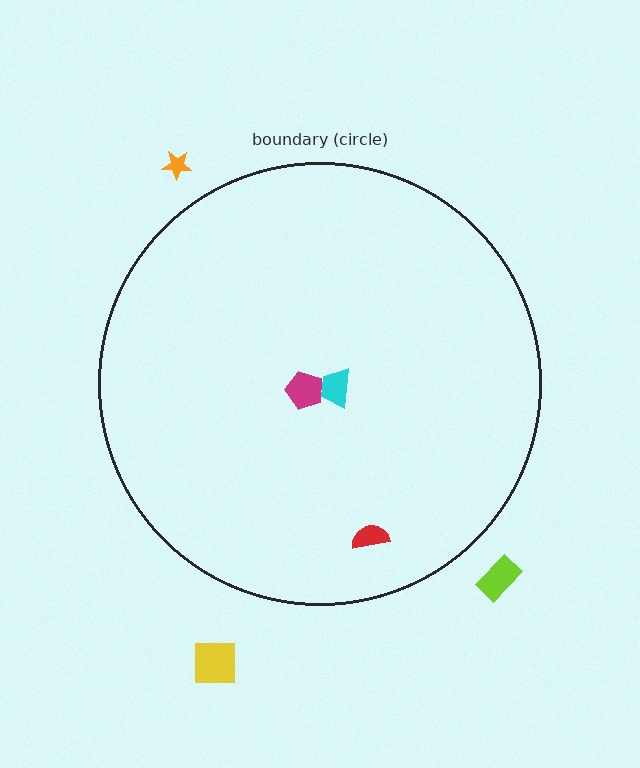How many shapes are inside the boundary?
3 inside, 3 outside.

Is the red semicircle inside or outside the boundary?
Inside.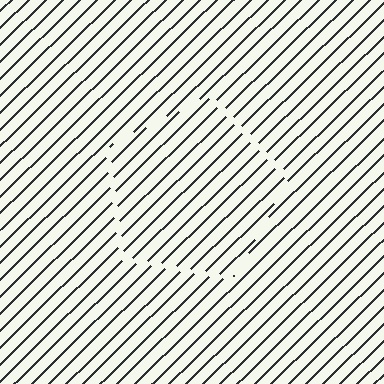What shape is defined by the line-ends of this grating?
An illusory pentagon. The interior of the shape contains the same grating, shifted by half a period — the contour is defined by the phase discontinuity where line-ends from the inner and outer gratings abut.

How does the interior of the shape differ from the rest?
The interior of the shape contains the same grating, shifted by half a period — the contour is defined by the phase discontinuity where line-ends from the inner and outer gratings abut.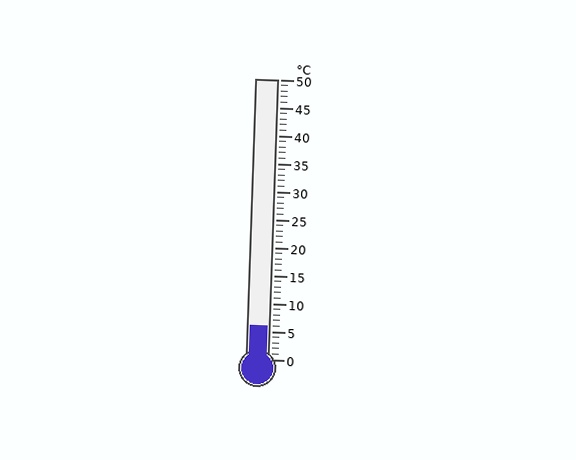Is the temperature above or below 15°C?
The temperature is below 15°C.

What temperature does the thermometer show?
The thermometer shows approximately 6°C.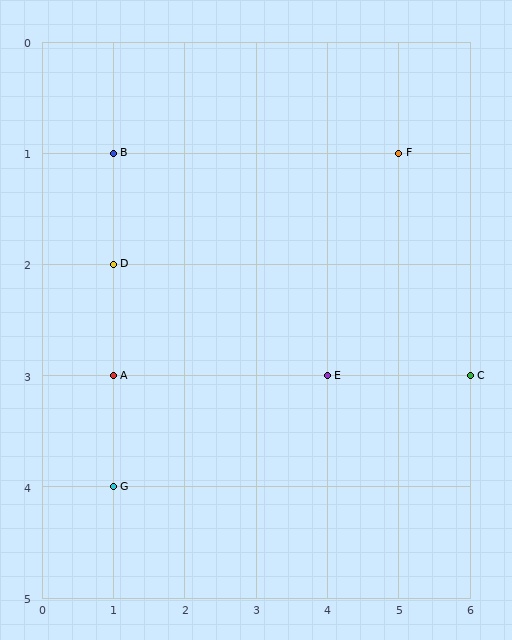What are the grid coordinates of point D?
Point D is at grid coordinates (1, 2).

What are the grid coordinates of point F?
Point F is at grid coordinates (5, 1).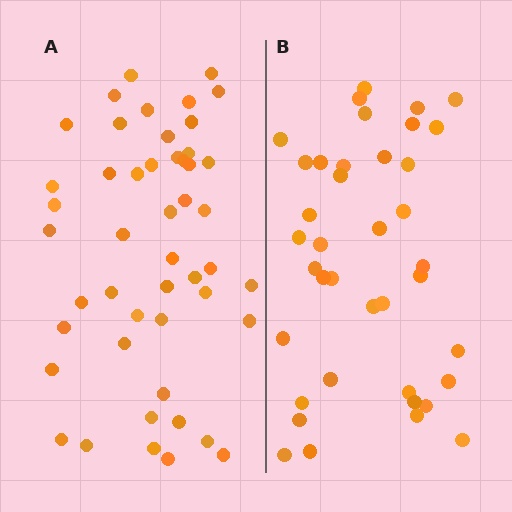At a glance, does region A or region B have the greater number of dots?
Region A (the left region) has more dots.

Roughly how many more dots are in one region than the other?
Region A has roughly 8 or so more dots than region B.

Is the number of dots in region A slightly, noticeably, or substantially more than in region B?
Region A has only slightly more — the two regions are fairly close. The ratio is roughly 1.2 to 1.